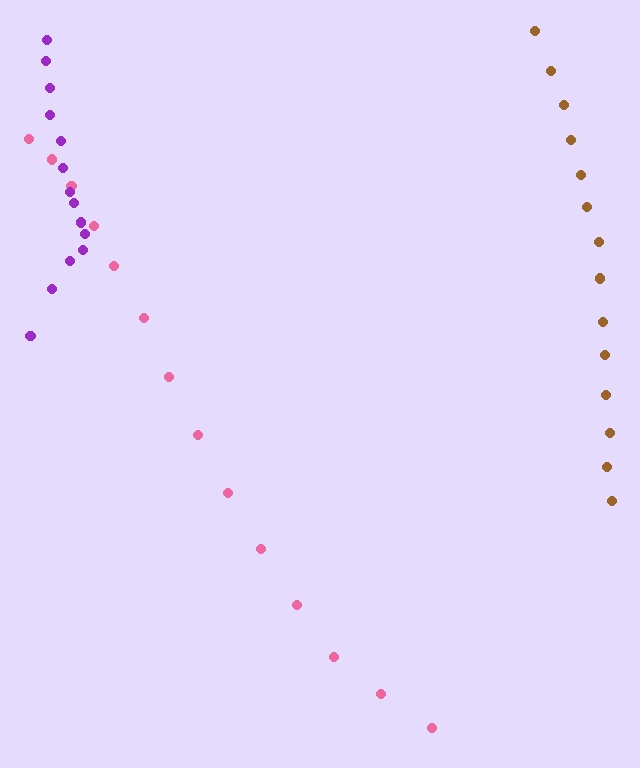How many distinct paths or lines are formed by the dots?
There are 3 distinct paths.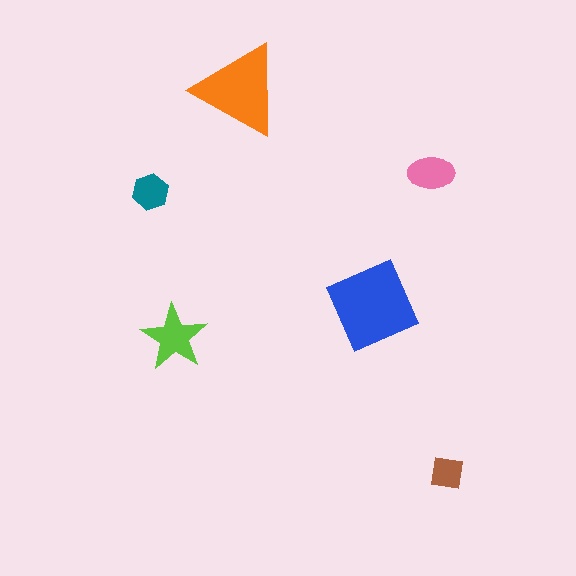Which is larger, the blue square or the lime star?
The blue square.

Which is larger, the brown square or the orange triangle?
The orange triangle.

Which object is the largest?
The blue square.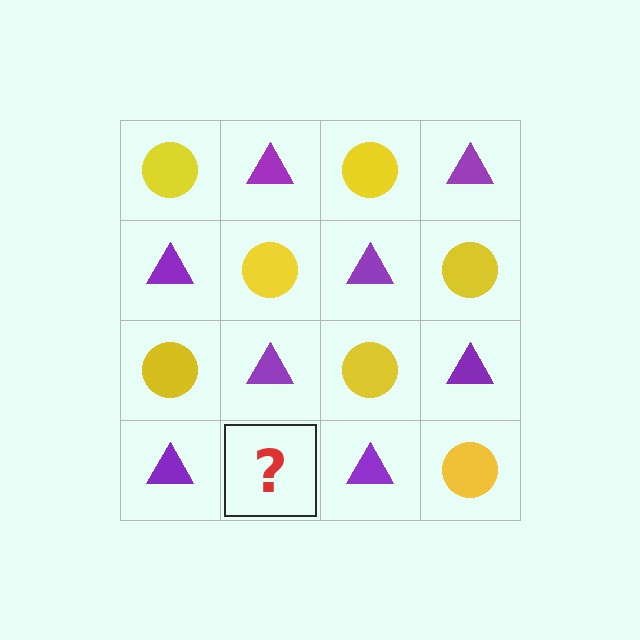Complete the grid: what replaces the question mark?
The question mark should be replaced with a yellow circle.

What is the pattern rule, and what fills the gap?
The rule is that it alternates yellow circle and purple triangle in a checkerboard pattern. The gap should be filled with a yellow circle.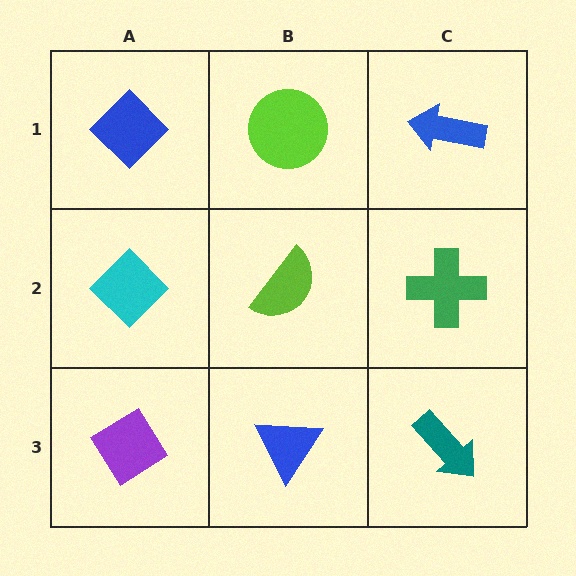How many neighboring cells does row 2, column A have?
3.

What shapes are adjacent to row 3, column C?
A green cross (row 2, column C), a blue triangle (row 3, column B).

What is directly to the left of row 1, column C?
A lime circle.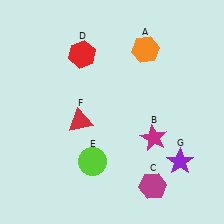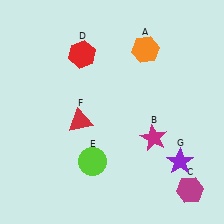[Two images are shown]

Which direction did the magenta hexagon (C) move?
The magenta hexagon (C) moved right.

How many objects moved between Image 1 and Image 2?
1 object moved between the two images.